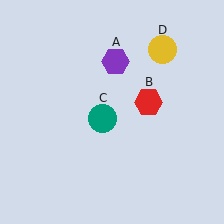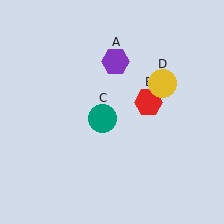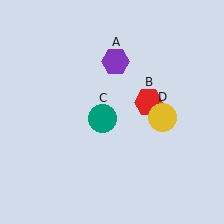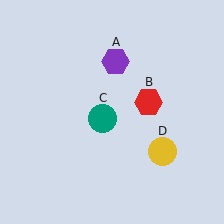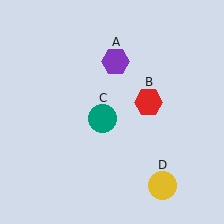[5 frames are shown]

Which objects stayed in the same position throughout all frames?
Purple hexagon (object A) and red hexagon (object B) and teal circle (object C) remained stationary.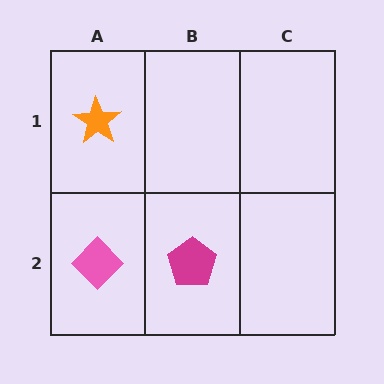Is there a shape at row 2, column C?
No, that cell is empty.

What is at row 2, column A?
A pink diamond.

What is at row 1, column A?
An orange star.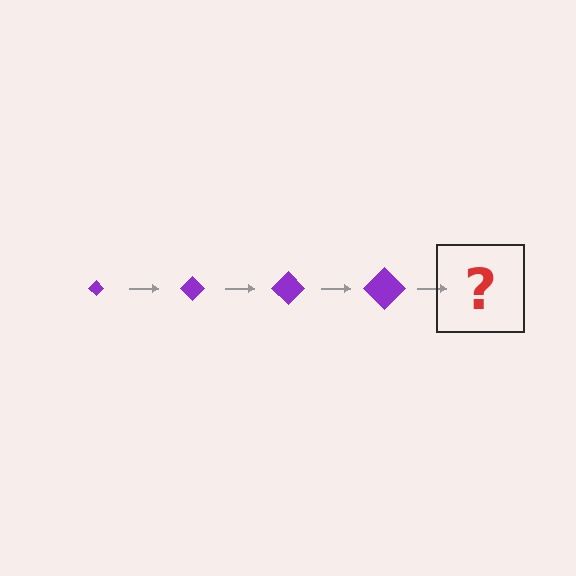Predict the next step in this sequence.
The next step is a purple diamond, larger than the previous one.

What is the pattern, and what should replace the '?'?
The pattern is that the diamond gets progressively larger each step. The '?' should be a purple diamond, larger than the previous one.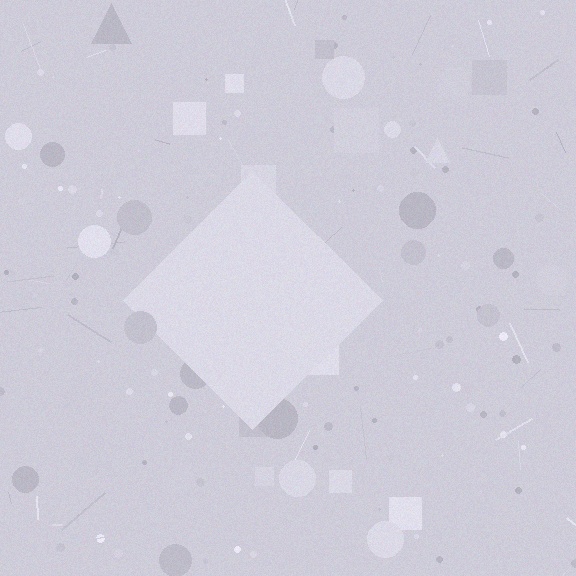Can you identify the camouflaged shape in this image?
The camouflaged shape is a diamond.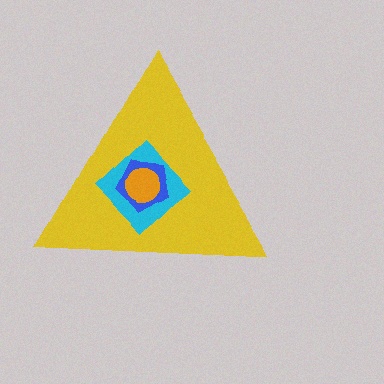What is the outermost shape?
The yellow triangle.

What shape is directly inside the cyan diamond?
The blue pentagon.